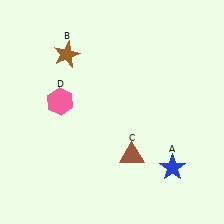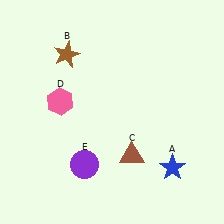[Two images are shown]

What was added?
A purple circle (E) was added in Image 2.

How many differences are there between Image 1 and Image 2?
There is 1 difference between the two images.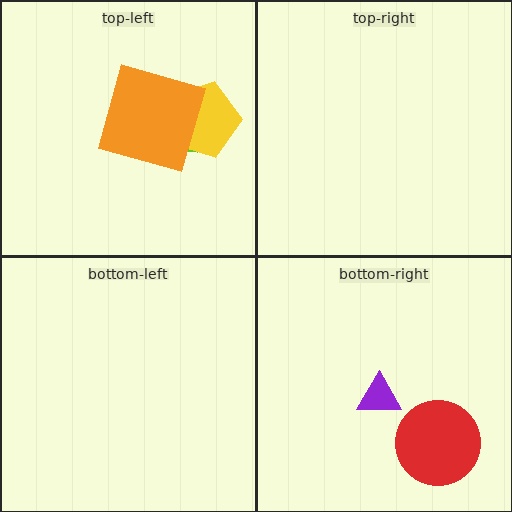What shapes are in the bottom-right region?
The red circle, the purple triangle.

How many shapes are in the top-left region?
3.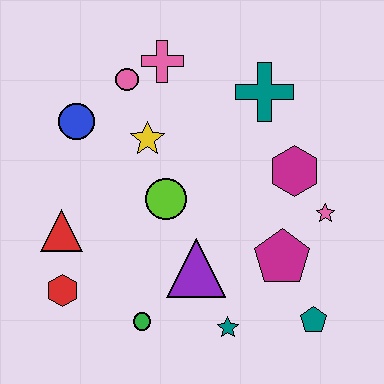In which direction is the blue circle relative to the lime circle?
The blue circle is to the left of the lime circle.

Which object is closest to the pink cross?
The pink circle is closest to the pink cross.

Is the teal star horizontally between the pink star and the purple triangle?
Yes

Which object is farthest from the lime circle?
The teal pentagon is farthest from the lime circle.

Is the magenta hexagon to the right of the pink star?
No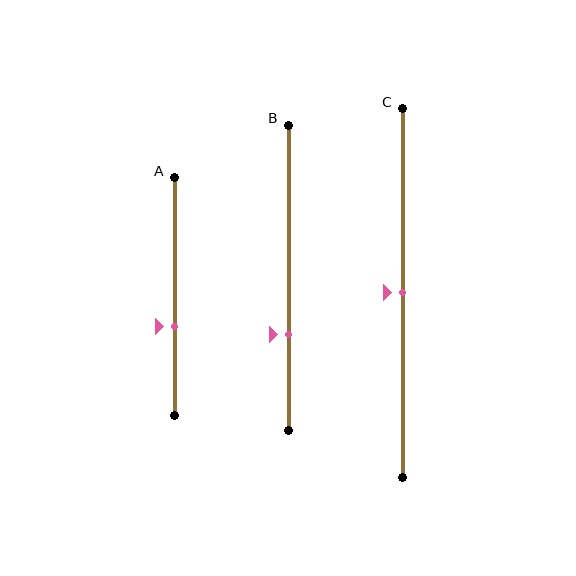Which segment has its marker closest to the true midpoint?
Segment C has its marker closest to the true midpoint.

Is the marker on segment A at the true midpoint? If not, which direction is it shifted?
No, the marker on segment A is shifted downward by about 13% of the segment length.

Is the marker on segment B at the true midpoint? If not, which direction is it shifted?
No, the marker on segment B is shifted downward by about 19% of the segment length.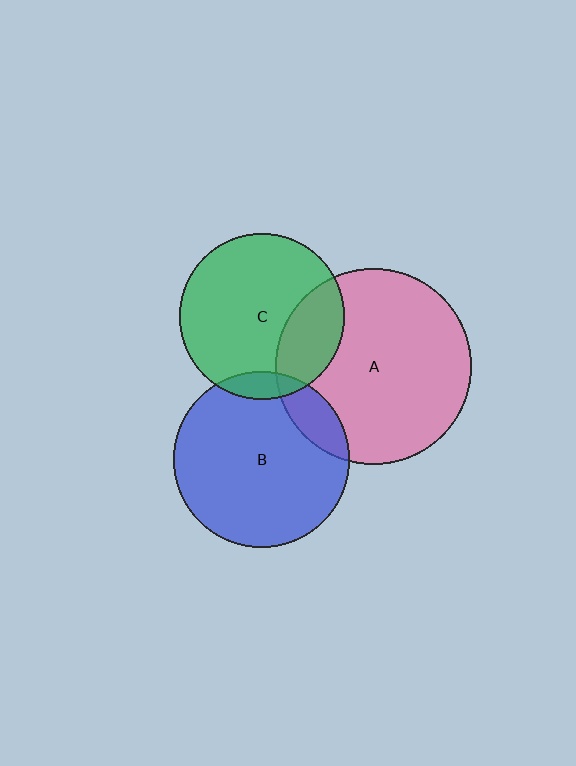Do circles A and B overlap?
Yes.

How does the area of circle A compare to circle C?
Approximately 1.4 times.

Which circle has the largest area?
Circle A (pink).